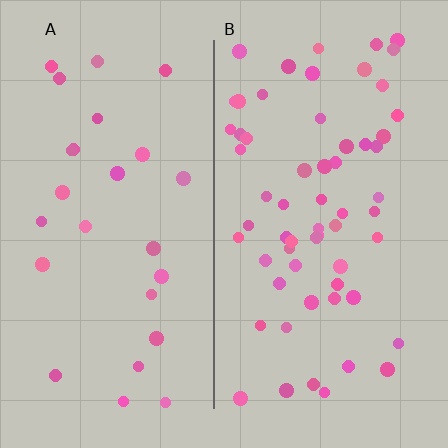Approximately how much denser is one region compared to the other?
Approximately 2.4× — region B over region A.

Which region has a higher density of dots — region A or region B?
B (the right).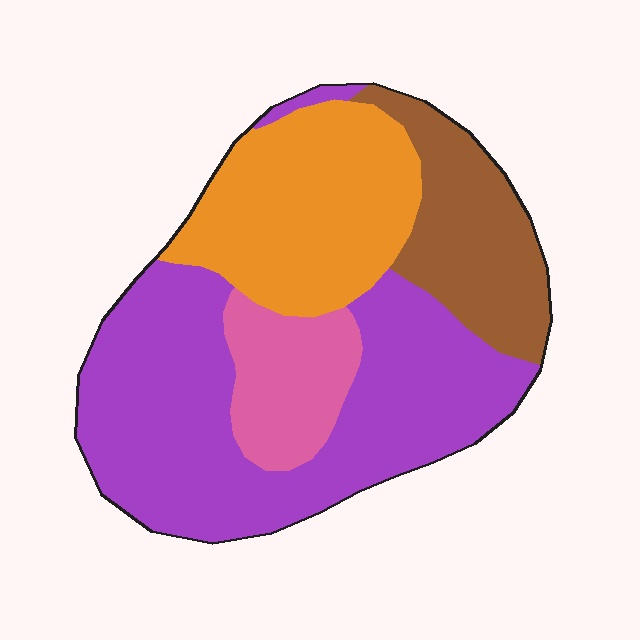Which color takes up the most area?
Purple, at roughly 45%.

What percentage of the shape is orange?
Orange takes up between a sixth and a third of the shape.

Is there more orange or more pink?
Orange.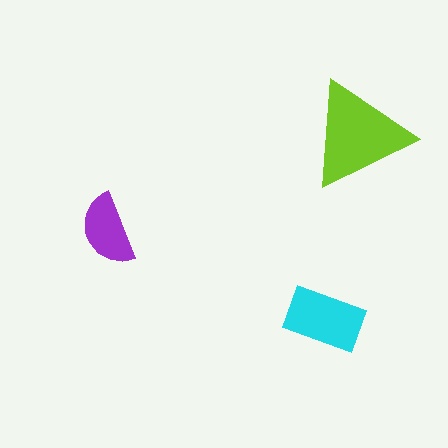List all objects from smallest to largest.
The purple semicircle, the cyan rectangle, the lime triangle.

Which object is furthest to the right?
The lime triangle is rightmost.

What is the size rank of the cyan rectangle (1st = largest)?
2nd.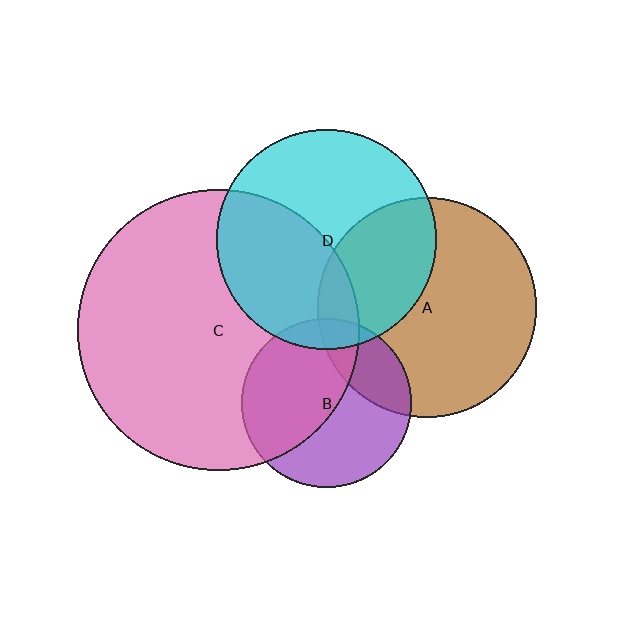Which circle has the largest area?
Circle C (pink).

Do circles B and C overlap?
Yes.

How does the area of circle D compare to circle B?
Approximately 1.7 times.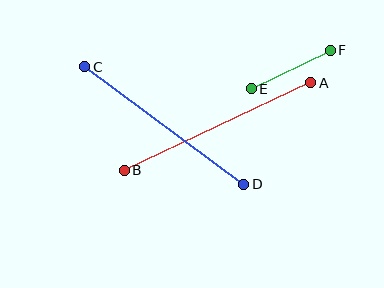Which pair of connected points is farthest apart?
Points A and B are farthest apart.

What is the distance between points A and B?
The distance is approximately 206 pixels.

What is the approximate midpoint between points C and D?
The midpoint is at approximately (164, 126) pixels.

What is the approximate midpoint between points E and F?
The midpoint is at approximately (291, 70) pixels.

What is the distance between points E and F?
The distance is approximately 88 pixels.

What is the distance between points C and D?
The distance is approximately 198 pixels.